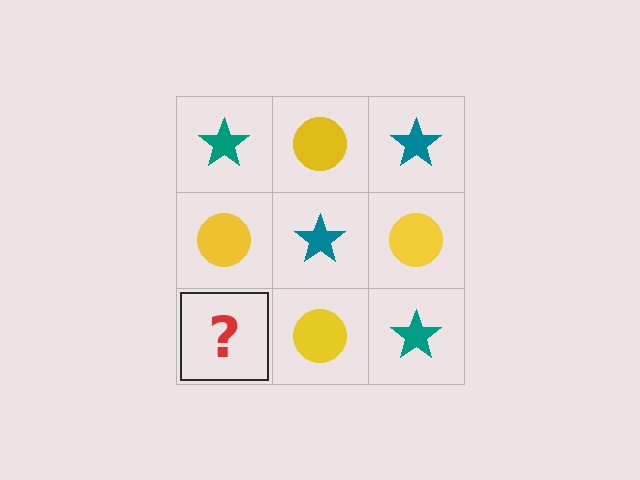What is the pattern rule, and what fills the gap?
The rule is that it alternates teal star and yellow circle in a checkerboard pattern. The gap should be filled with a teal star.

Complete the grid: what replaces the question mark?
The question mark should be replaced with a teal star.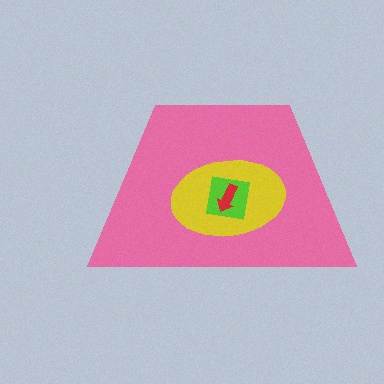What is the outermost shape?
The pink trapezoid.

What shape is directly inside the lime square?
The red arrow.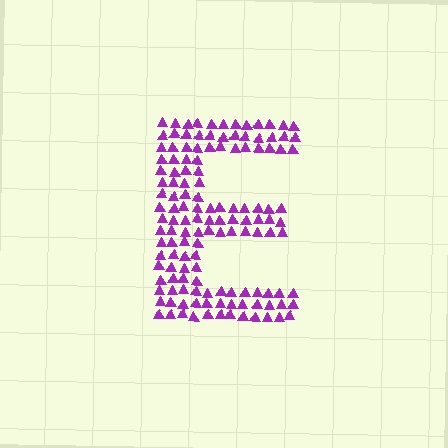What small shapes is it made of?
It is made of small triangles.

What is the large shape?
The large shape is the letter E.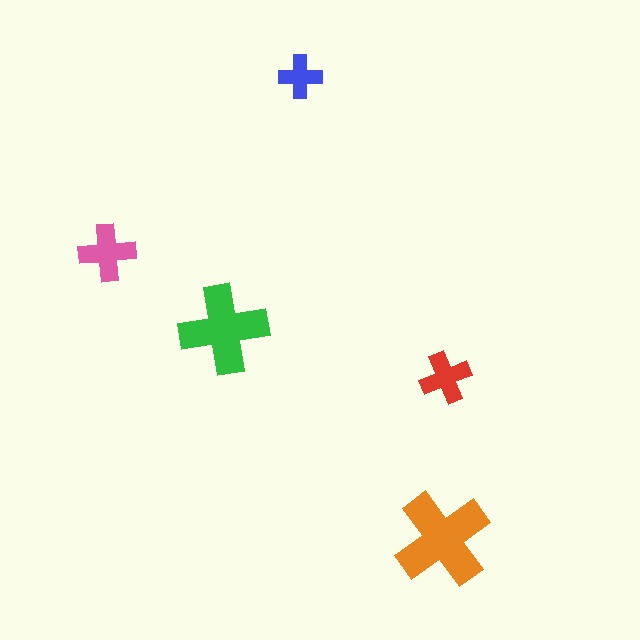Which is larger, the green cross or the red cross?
The green one.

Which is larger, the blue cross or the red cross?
The red one.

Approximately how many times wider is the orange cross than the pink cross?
About 1.5 times wider.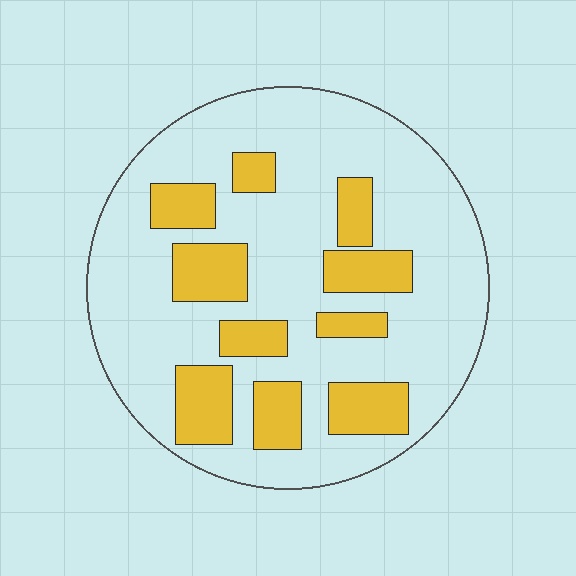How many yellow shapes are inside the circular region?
10.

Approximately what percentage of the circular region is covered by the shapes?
Approximately 25%.